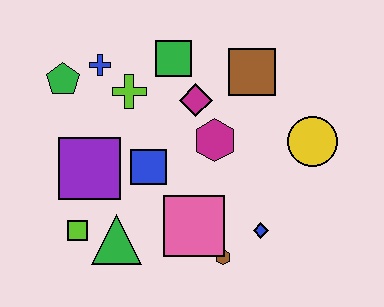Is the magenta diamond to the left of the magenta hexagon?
Yes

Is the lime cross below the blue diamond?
No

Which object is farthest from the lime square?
The yellow circle is farthest from the lime square.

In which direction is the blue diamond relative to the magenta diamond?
The blue diamond is below the magenta diamond.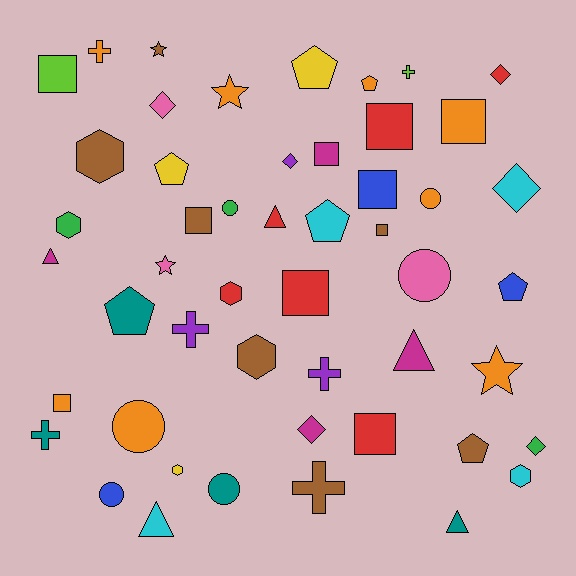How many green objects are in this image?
There are 3 green objects.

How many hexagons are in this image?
There are 6 hexagons.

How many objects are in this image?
There are 50 objects.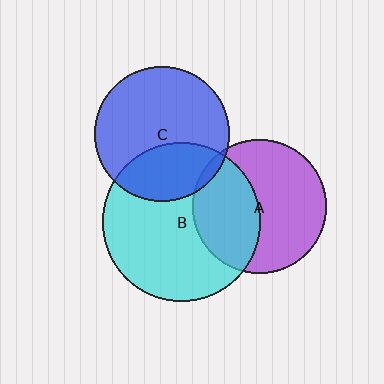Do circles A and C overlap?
Yes.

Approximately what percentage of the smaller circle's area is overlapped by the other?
Approximately 5%.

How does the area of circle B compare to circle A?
Approximately 1.4 times.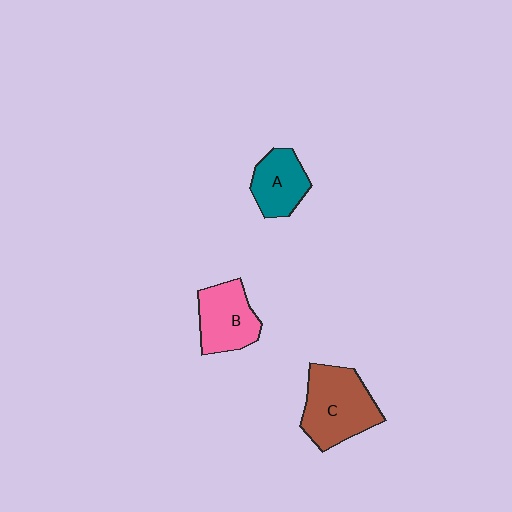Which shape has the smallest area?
Shape A (teal).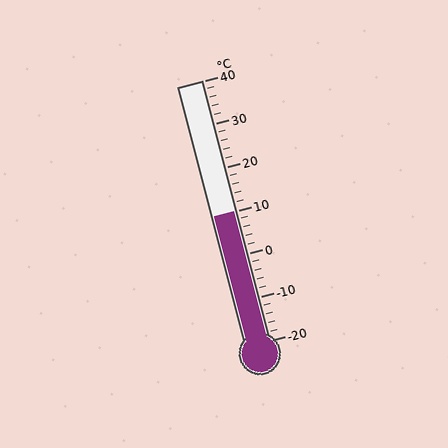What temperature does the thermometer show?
The thermometer shows approximately 10°C.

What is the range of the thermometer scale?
The thermometer scale ranges from -20°C to 40°C.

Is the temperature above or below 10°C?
The temperature is at 10°C.